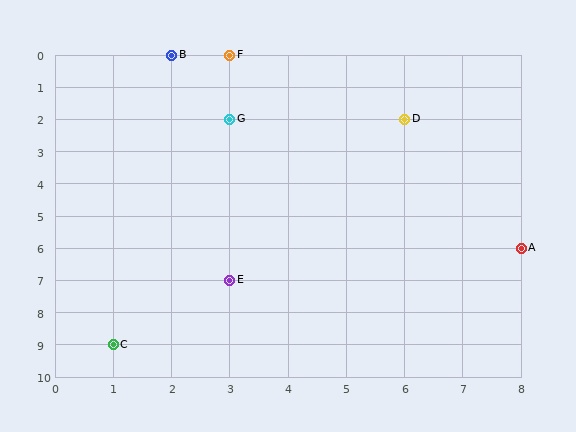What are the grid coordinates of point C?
Point C is at grid coordinates (1, 9).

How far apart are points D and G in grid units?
Points D and G are 3 columns apart.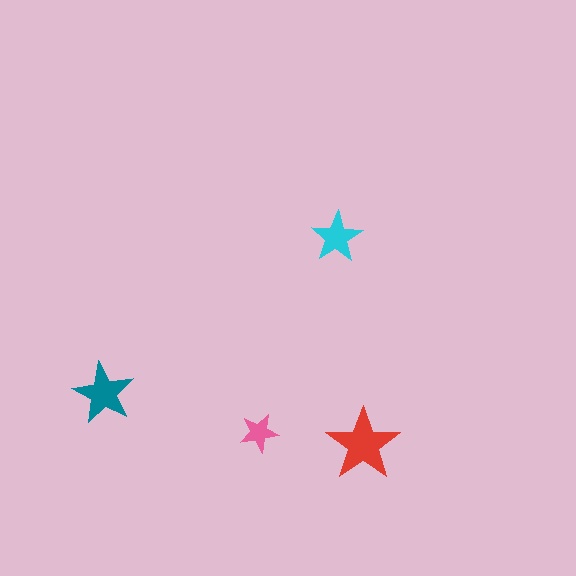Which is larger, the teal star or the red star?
The red one.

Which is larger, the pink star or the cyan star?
The cyan one.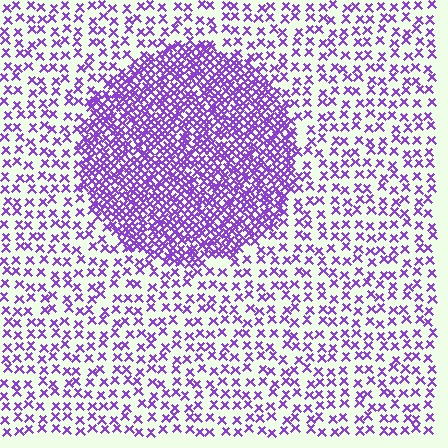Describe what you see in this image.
The image contains small purple elements arranged at two different densities. A circle-shaped region is visible where the elements are more densely packed than the surrounding area.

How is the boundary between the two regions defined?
The boundary is defined by a change in element density (approximately 2.7x ratio). All elements are the same color, size, and shape.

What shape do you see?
I see a circle.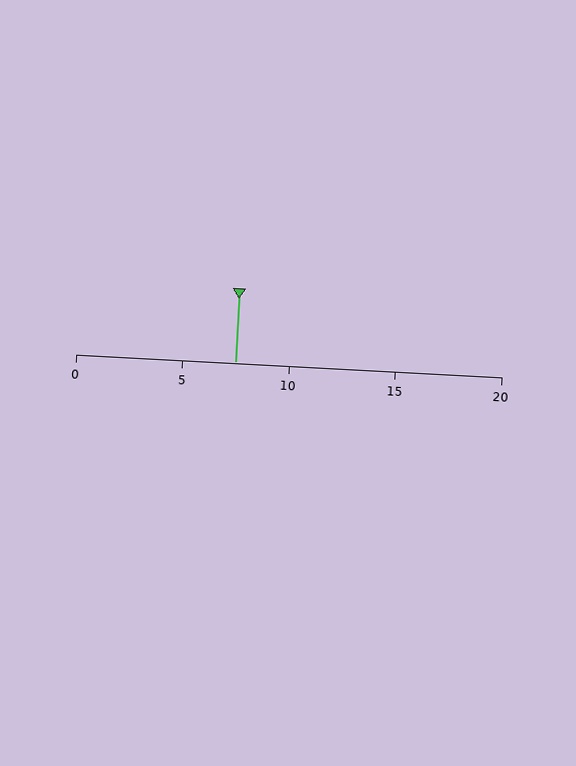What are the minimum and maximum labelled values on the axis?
The axis runs from 0 to 20.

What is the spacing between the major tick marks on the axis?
The major ticks are spaced 5 apart.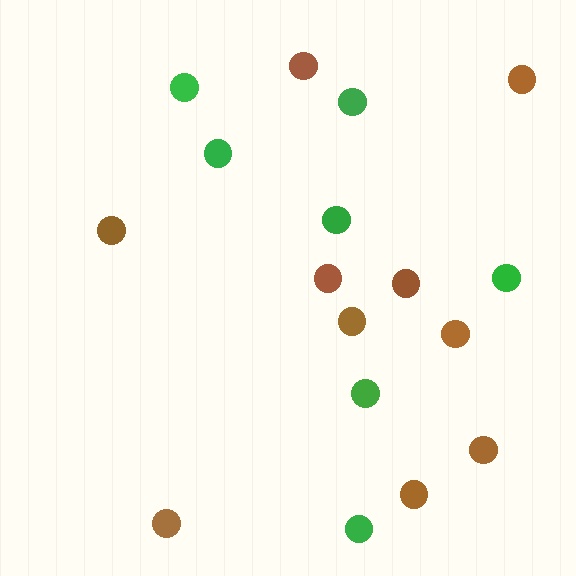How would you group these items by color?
There are 2 groups: one group of green circles (7) and one group of brown circles (10).